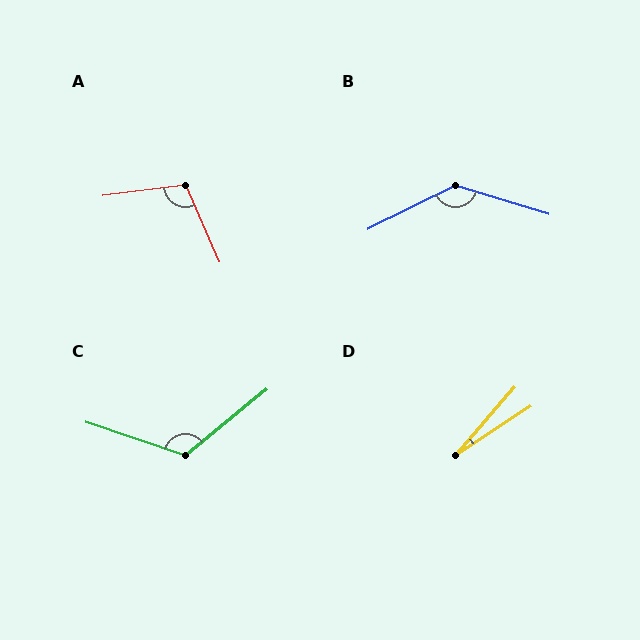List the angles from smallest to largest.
D (15°), A (106°), C (122°), B (137°).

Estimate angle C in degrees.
Approximately 122 degrees.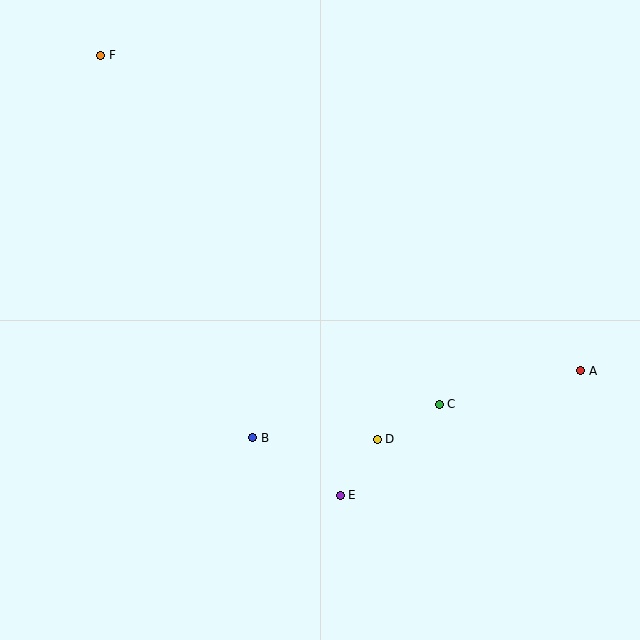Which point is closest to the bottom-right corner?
Point A is closest to the bottom-right corner.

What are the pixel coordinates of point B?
Point B is at (253, 438).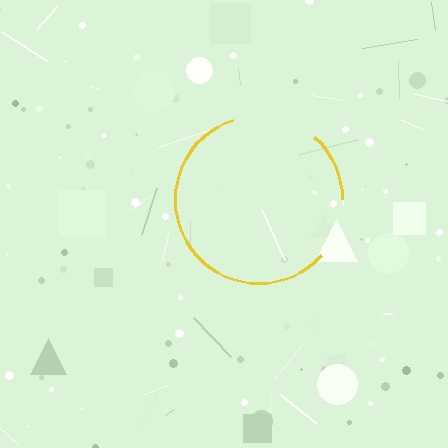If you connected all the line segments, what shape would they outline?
They would outline a circle.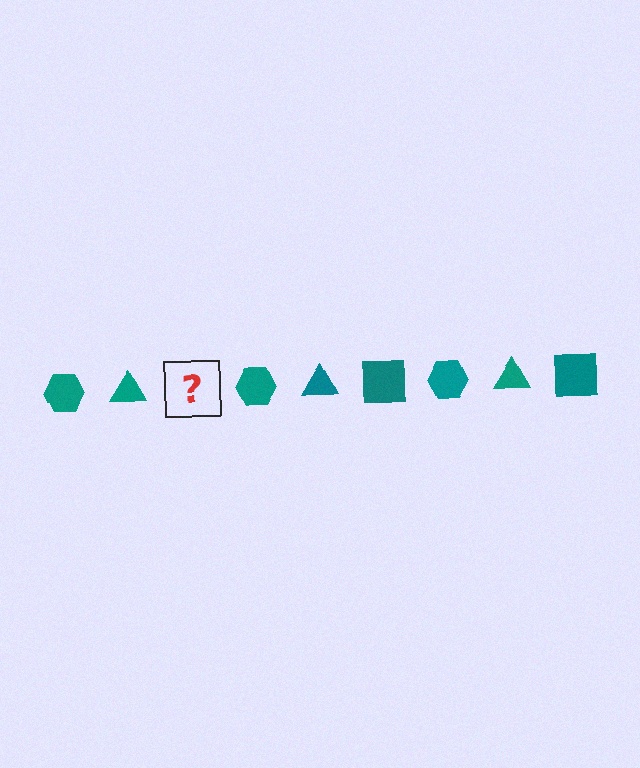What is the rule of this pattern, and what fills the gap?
The rule is that the pattern cycles through hexagon, triangle, square shapes in teal. The gap should be filled with a teal square.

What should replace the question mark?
The question mark should be replaced with a teal square.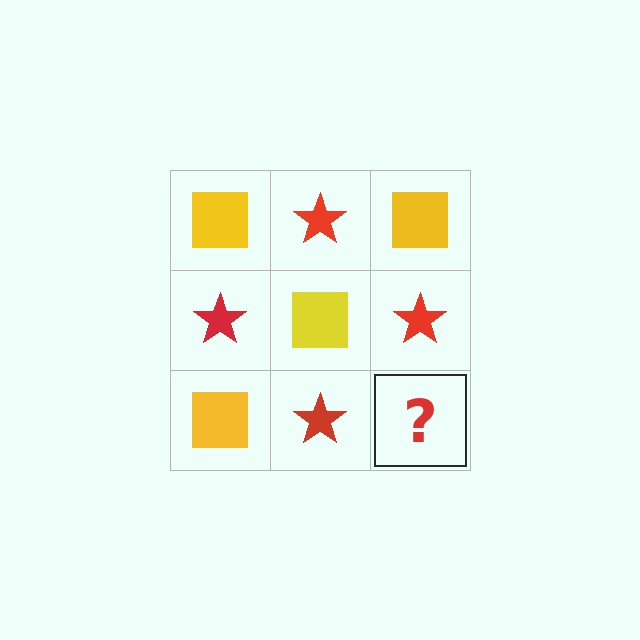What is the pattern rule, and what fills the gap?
The rule is that it alternates yellow square and red star in a checkerboard pattern. The gap should be filled with a yellow square.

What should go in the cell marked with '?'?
The missing cell should contain a yellow square.